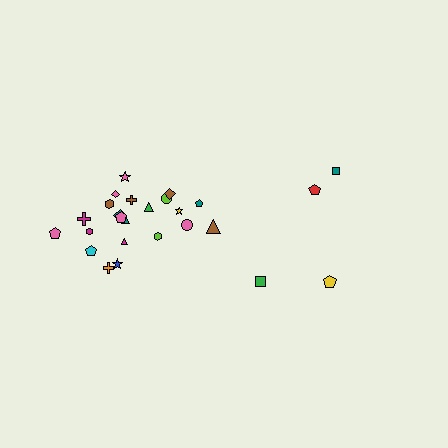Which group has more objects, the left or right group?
The left group.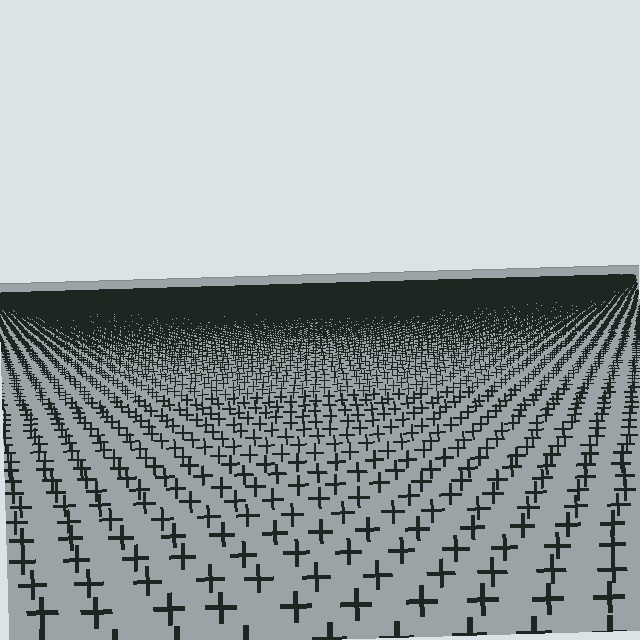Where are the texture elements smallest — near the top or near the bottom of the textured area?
Near the top.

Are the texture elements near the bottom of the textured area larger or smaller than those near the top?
Larger. Near the bottom, elements are closer to the viewer and appear at a bigger on-screen size.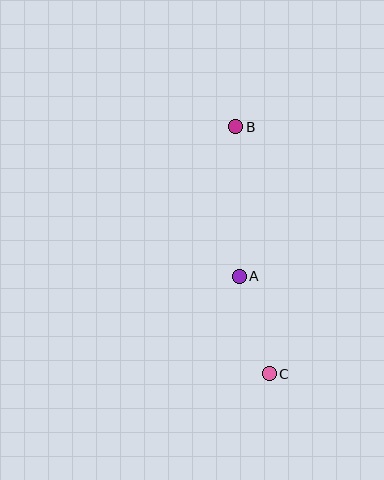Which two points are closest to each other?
Points A and C are closest to each other.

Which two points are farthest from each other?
Points B and C are farthest from each other.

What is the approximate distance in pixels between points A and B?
The distance between A and B is approximately 149 pixels.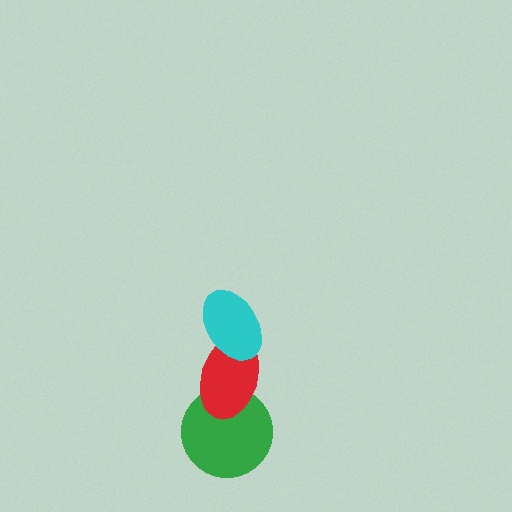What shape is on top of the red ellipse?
The cyan ellipse is on top of the red ellipse.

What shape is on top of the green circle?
The red ellipse is on top of the green circle.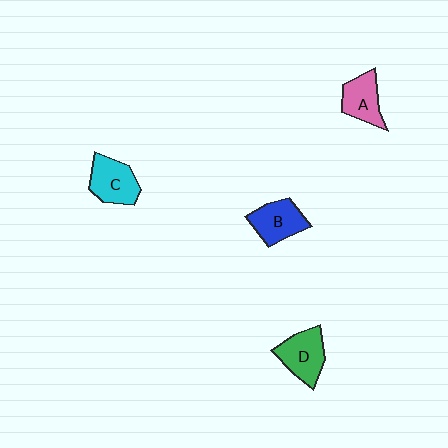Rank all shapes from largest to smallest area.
From largest to smallest: D (green), C (cyan), B (blue), A (pink).